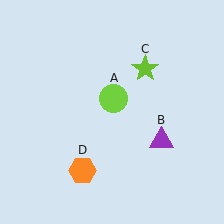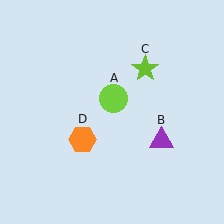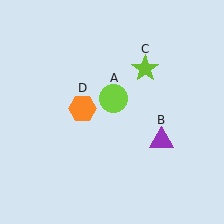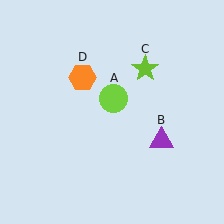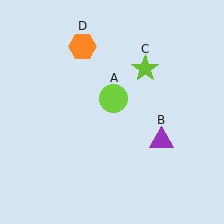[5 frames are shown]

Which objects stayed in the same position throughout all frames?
Lime circle (object A) and purple triangle (object B) and lime star (object C) remained stationary.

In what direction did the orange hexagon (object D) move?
The orange hexagon (object D) moved up.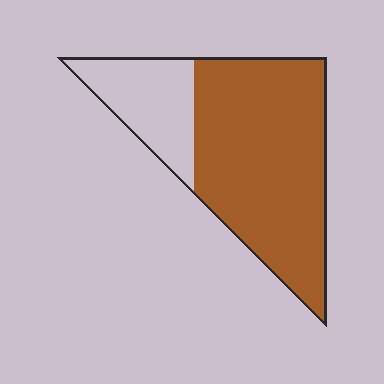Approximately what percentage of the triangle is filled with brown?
Approximately 75%.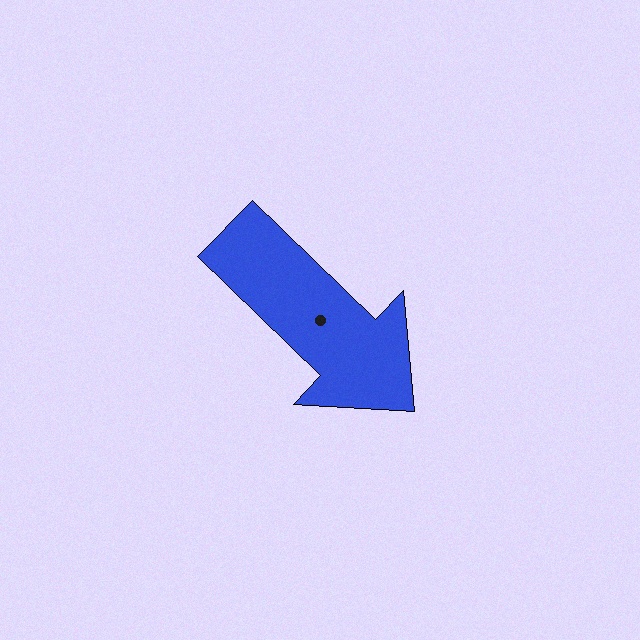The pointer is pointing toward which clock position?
Roughly 4 o'clock.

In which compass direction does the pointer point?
Southeast.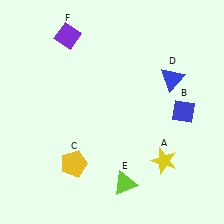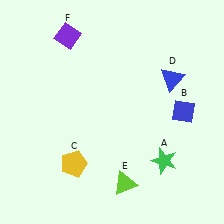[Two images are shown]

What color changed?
The star (A) changed from yellow in Image 1 to green in Image 2.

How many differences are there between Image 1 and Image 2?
There is 1 difference between the two images.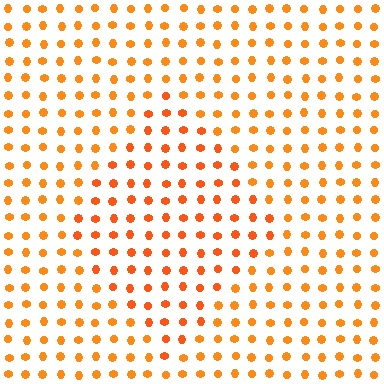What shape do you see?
I see a diamond.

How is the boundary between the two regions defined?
The boundary is defined purely by a slight shift in hue (about 14 degrees). Spacing, size, and orientation are identical on both sides.